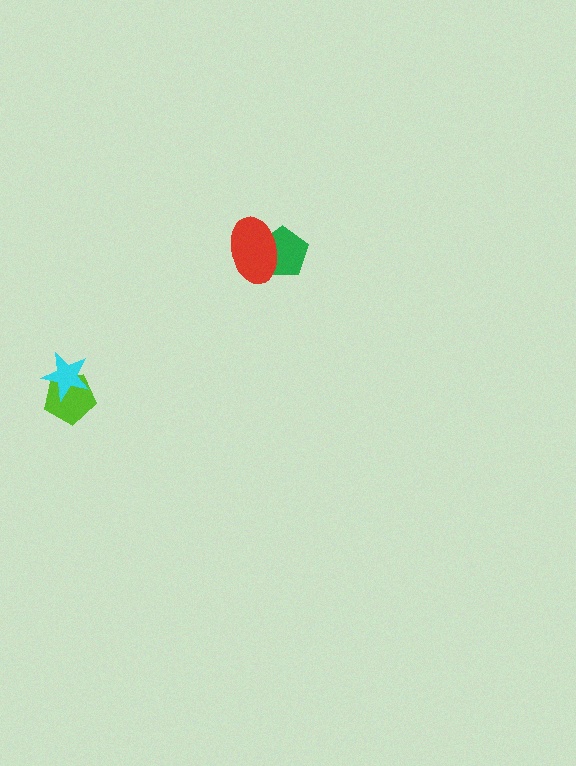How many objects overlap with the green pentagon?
1 object overlaps with the green pentagon.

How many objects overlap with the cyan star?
1 object overlaps with the cyan star.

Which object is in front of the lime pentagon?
The cyan star is in front of the lime pentagon.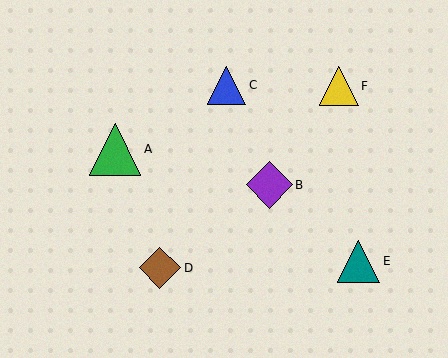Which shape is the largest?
The green triangle (labeled A) is the largest.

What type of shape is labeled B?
Shape B is a purple diamond.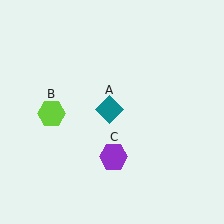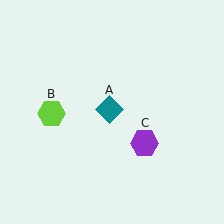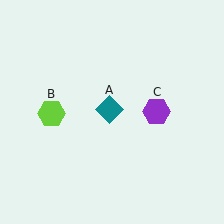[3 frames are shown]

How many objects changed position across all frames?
1 object changed position: purple hexagon (object C).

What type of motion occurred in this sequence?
The purple hexagon (object C) rotated counterclockwise around the center of the scene.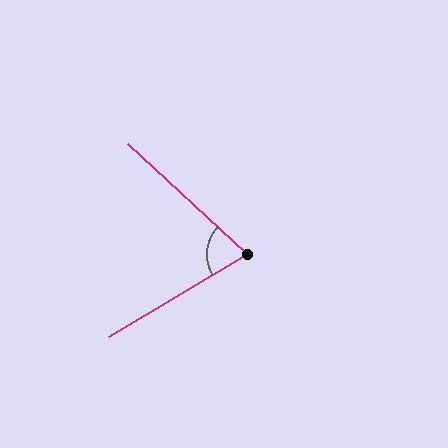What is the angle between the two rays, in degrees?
Approximately 74 degrees.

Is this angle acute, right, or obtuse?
It is acute.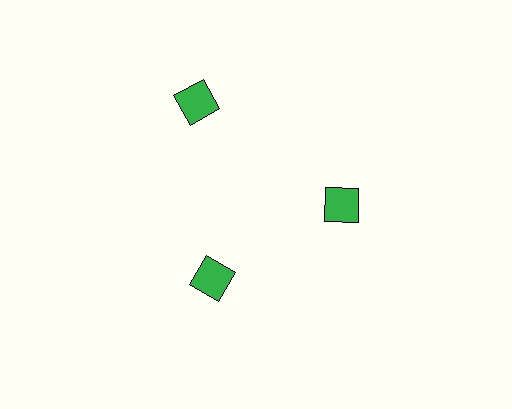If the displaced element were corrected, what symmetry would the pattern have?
It would have 3-fold rotational symmetry — the pattern would map onto itself every 120 degrees.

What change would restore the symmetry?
The symmetry would be restored by moving it inward, back onto the ring so that all 3 diamonds sit at equal angles and equal distance from the center.